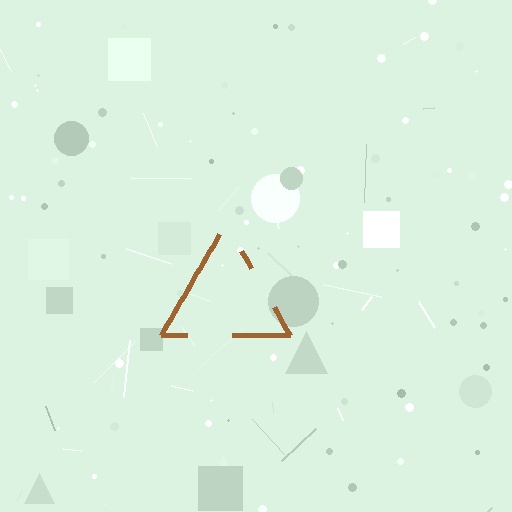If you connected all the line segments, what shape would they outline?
They would outline a triangle.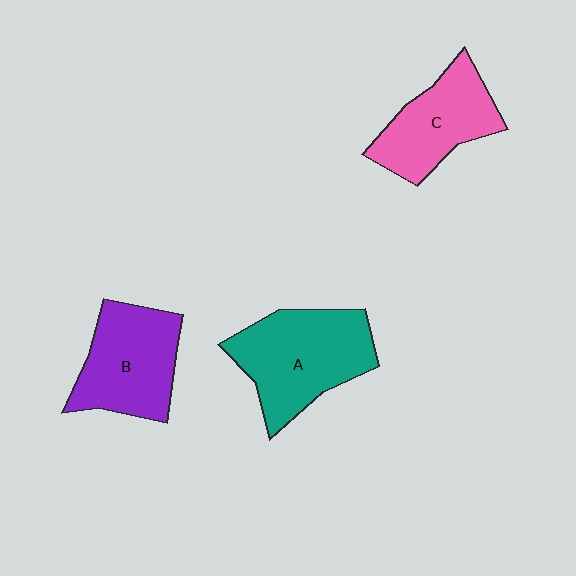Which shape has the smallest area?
Shape C (pink).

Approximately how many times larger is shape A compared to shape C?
Approximately 1.3 times.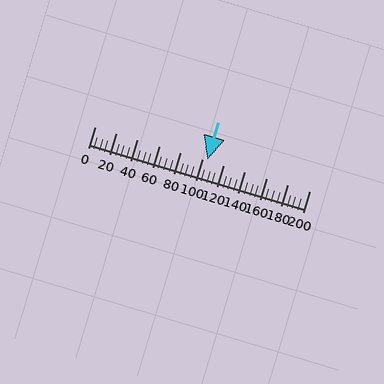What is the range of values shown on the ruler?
The ruler shows values from 0 to 200.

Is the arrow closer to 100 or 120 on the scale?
The arrow is closer to 100.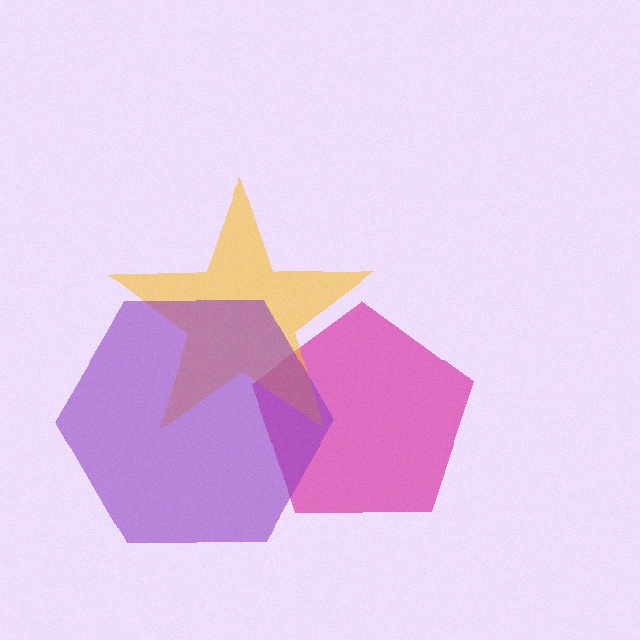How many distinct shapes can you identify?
There are 3 distinct shapes: a magenta pentagon, a yellow star, a purple hexagon.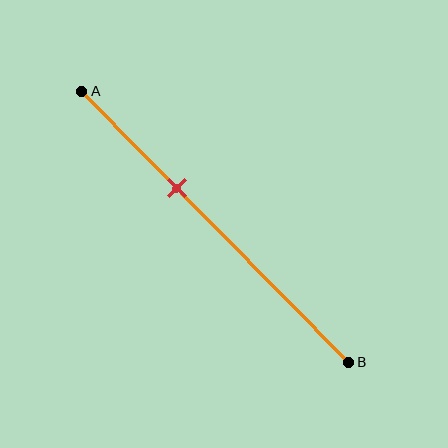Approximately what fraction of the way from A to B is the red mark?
The red mark is approximately 35% of the way from A to B.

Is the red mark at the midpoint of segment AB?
No, the mark is at about 35% from A, not at the 50% midpoint.